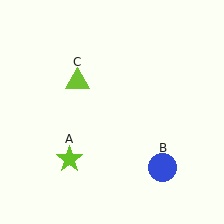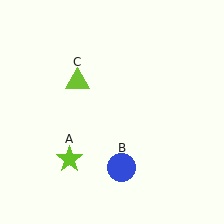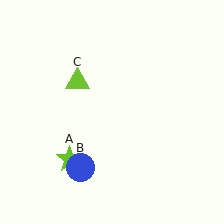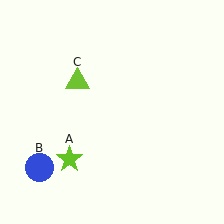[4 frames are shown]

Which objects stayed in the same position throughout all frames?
Lime star (object A) and lime triangle (object C) remained stationary.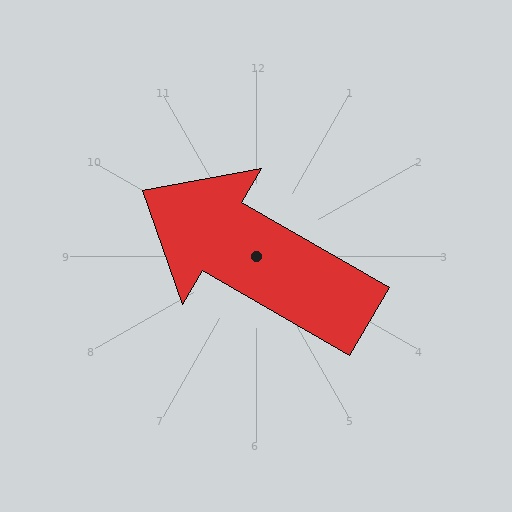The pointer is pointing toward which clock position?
Roughly 10 o'clock.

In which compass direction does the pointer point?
Northwest.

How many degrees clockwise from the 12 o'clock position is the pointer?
Approximately 300 degrees.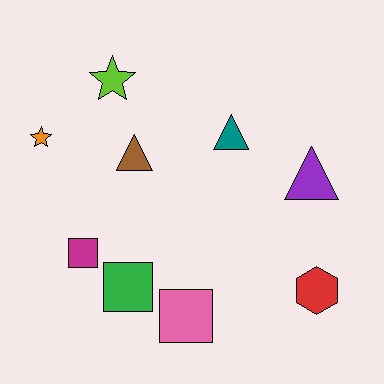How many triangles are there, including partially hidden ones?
There are 3 triangles.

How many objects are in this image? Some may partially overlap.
There are 9 objects.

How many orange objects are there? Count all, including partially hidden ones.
There is 1 orange object.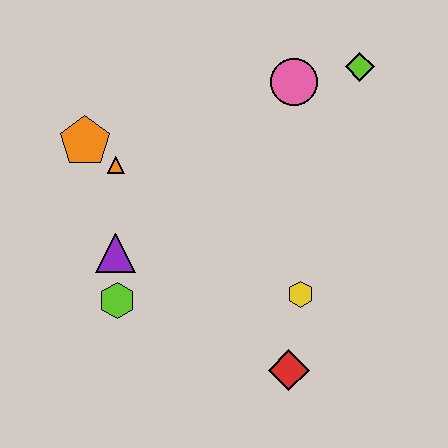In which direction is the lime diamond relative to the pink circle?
The lime diamond is to the right of the pink circle.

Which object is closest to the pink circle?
The lime diamond is closest to the pink circle.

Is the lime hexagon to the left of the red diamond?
Yes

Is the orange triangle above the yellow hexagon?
Yes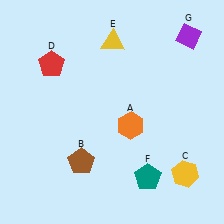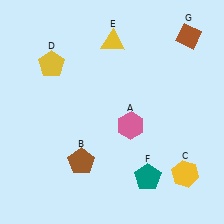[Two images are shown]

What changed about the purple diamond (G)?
In Image 1, G is purple. In Image 2, it changed to brown.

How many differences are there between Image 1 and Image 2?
There are 3 differences between the two images.